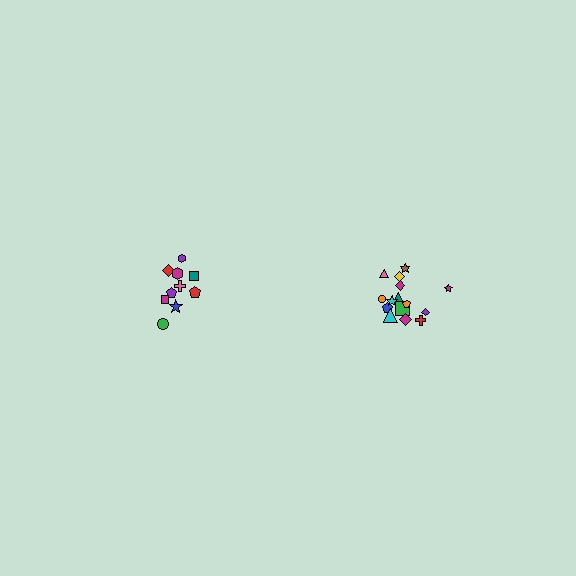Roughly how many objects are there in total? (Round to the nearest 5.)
Roughly 25 objects in total.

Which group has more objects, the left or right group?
The right group.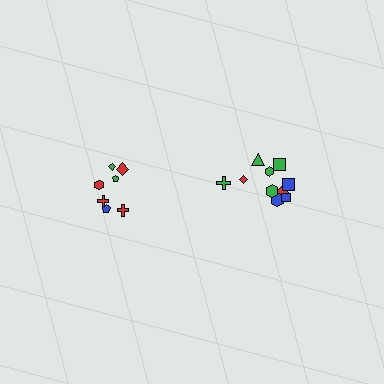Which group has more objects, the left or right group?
The right group.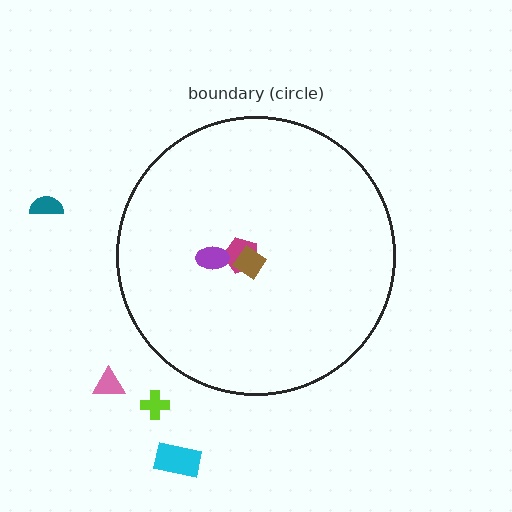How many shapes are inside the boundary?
3 inside, 4 outside.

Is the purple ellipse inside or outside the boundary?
Inside.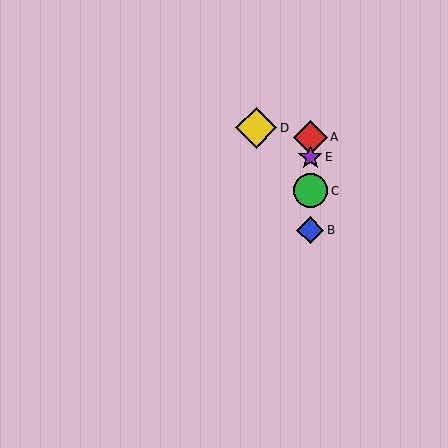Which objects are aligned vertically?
Objects A, B, C, E are aligned vertically.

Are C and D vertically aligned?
No, C is at x≈310 and D is at x≈256.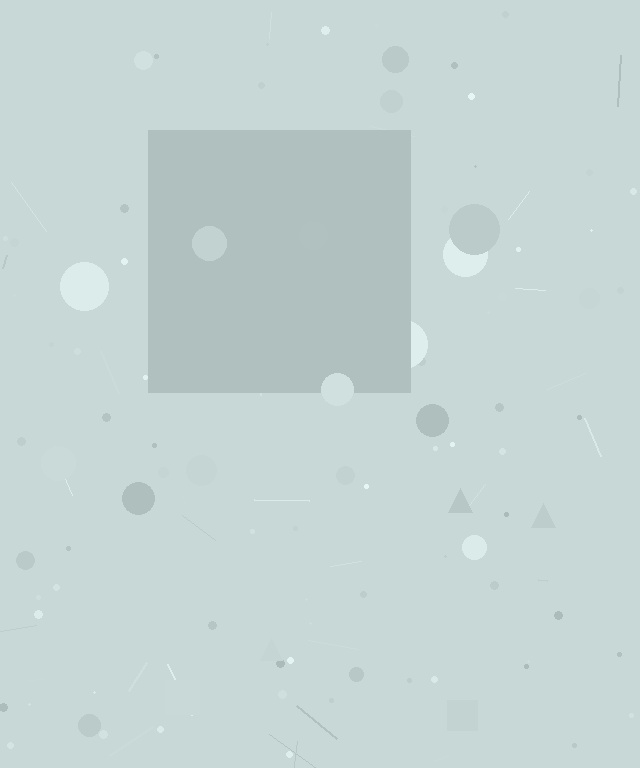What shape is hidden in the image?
A square is hidden in the image.